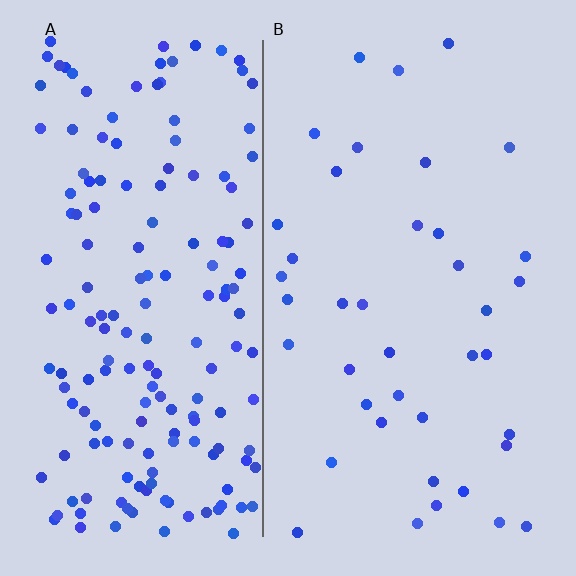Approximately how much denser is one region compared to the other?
Approximately 4.2× — region A over region B.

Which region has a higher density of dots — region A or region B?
A (the left).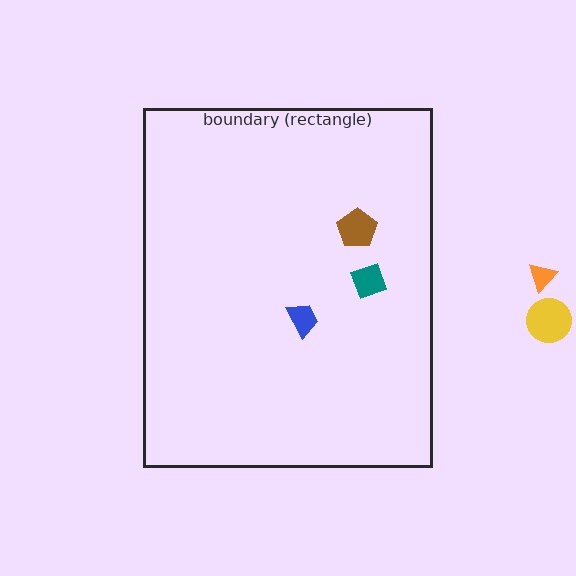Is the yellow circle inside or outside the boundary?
Outside.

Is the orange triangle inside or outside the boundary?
Outside.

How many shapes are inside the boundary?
3 inside, 2 outside.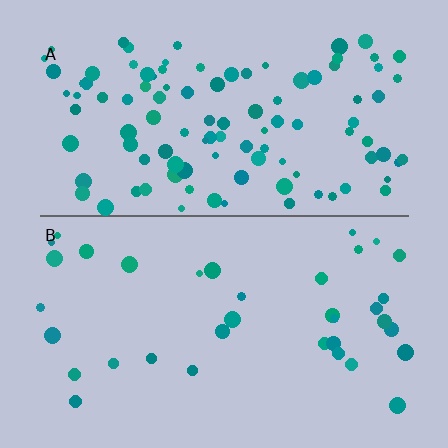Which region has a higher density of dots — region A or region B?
A (the top).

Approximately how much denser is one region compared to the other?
Approximately 3.0× — region A over region B.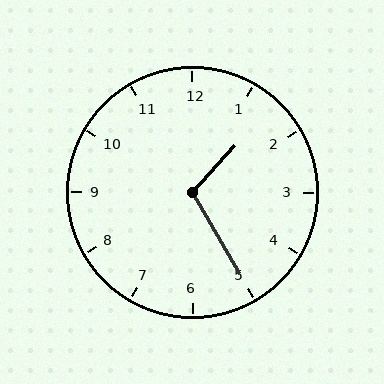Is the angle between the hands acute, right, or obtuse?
It is obtuse.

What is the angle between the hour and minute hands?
Approximately 108 degrees.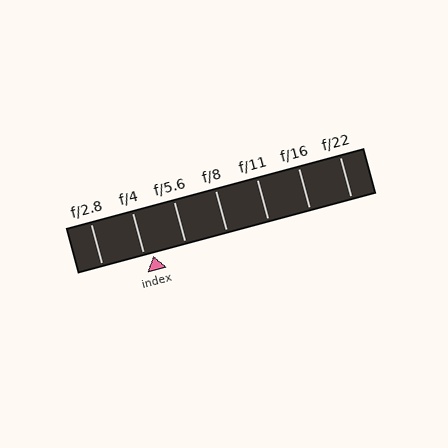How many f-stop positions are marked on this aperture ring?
There are 7 f-stop positions marked.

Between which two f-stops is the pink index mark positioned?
The index mark is between f/4 and f/5.6.